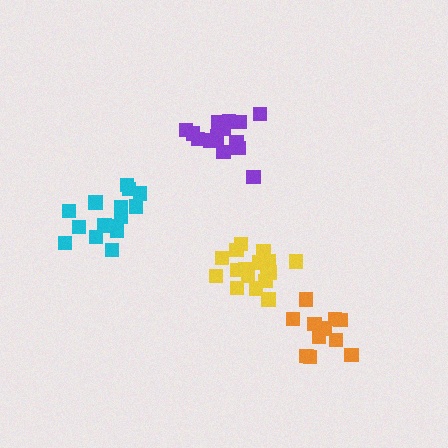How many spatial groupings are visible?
There are 4 spatial groupings.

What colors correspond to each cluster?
The clusters are colored: cyan, yellow, purple, orange.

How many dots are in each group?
Group 1: 15 dots, Group 2: 18 dots, Group 3: 17 dots, Group 4: 12 dots (62 total).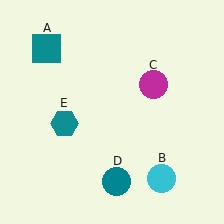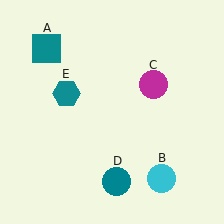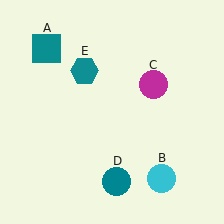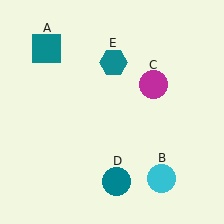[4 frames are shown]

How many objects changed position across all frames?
1 object changed position: teal hexagon (object E).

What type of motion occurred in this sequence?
The teal hexagon (object E) rotated clockwise around the center of the scene.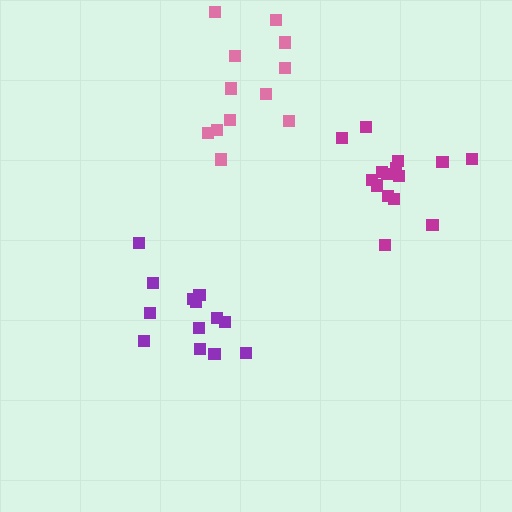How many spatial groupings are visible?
There are 3 spatial groupings.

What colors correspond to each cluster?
The clusters are colored: purple, magenta, pink.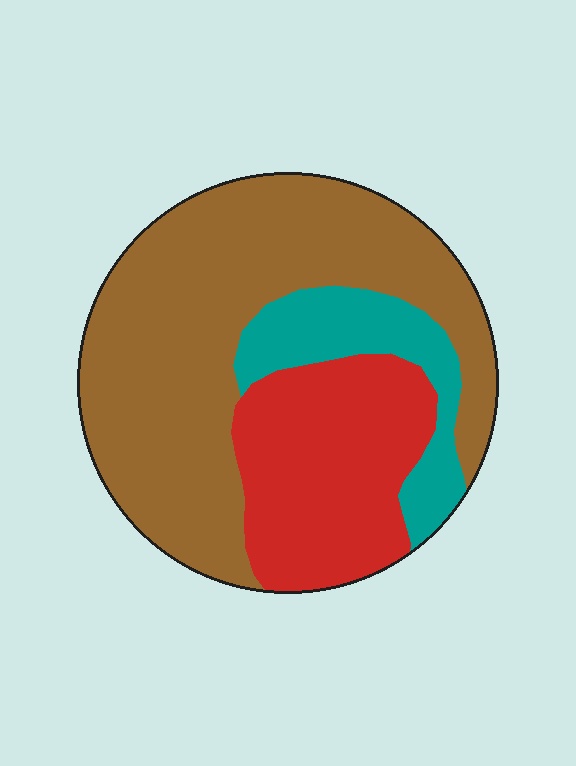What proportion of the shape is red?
Red takes up between a sixth and a third of the shape.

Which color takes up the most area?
Brown, at roughly 60%.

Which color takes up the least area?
Teal, at roughly 15%.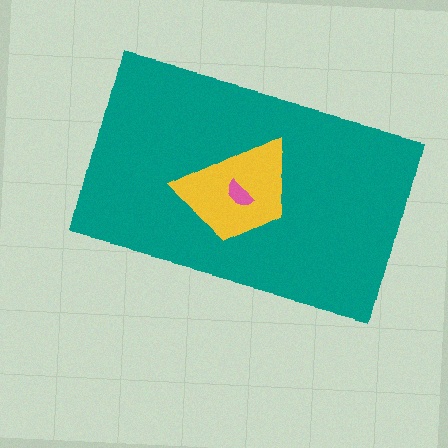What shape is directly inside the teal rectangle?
The yellow trapezoid.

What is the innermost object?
The pink semicircle.